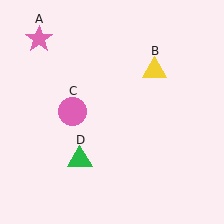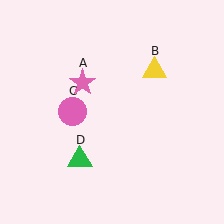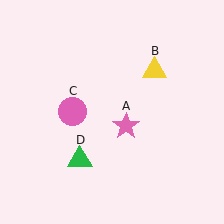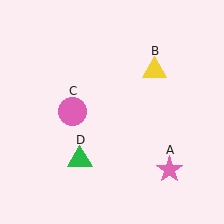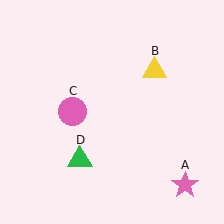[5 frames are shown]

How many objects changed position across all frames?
1 object changed position: pink star (object A).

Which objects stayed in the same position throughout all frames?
Yellow triangle (object B) and pink circle (object C) and green triangle (object D) remained stationary.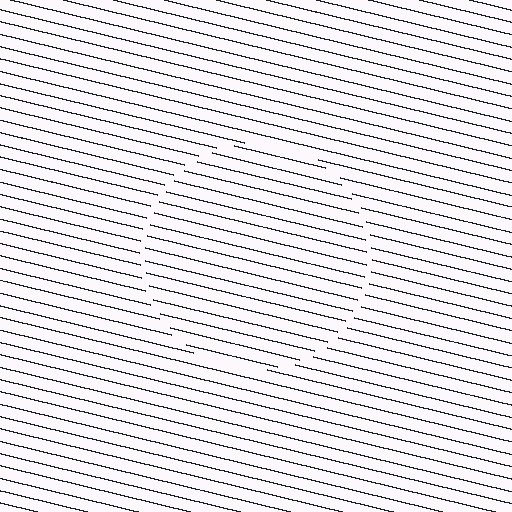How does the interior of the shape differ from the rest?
The interior of the shape contains the same grating, shifted by half a period — the contour is defined by the phase discontinuity where line-ends from the inner and outer gratings abut.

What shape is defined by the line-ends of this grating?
An illusory circle. The interior of the shape contains the same grating, shifted by half a period — the contour is defined by the phase discontinuity where line-ends from the inner and outer gratings abut.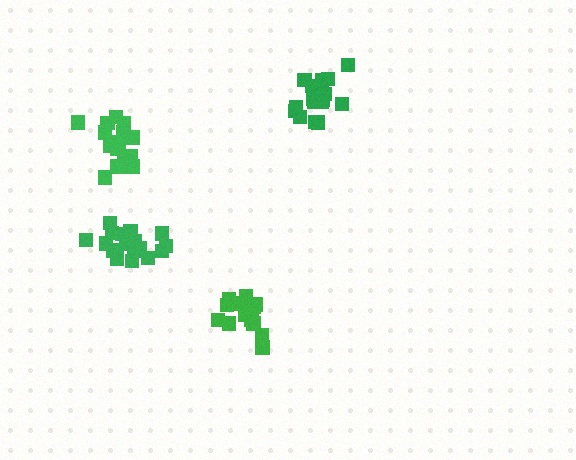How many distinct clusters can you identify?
There are 4 distinct clusters.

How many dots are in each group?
Group 1: 17 dots, Group 2: 15 dots, Group 3: 17 dots, Group 4: 17 dots (66 total).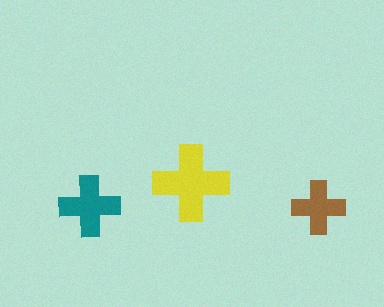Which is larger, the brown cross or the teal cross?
The teal one.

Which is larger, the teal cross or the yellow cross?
The yellow one.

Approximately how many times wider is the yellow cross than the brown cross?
About 1.5 times wider.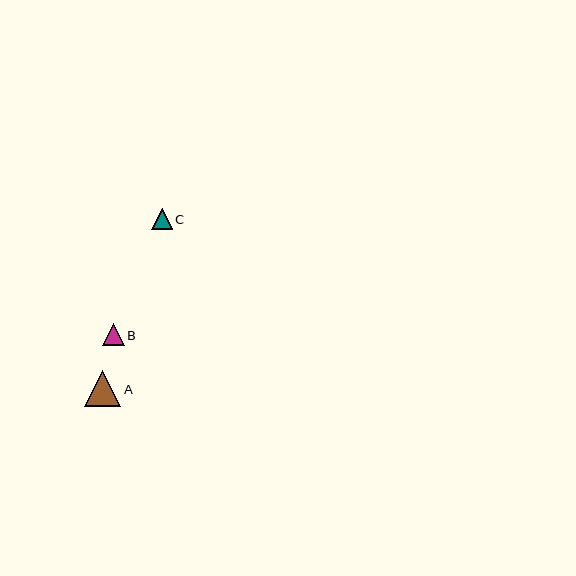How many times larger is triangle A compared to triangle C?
Triangle A is approximately 1.7 times the size of triangle C.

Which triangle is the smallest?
Triangle C is the smallest with a size of approximately 21 pixels.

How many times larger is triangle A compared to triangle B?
Triangle A is approximately 1.7 times the size of triangle B.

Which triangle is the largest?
Triangle A is the largest with a size of approximately 36 pixels.